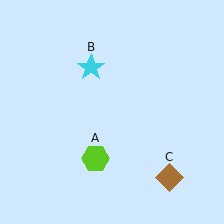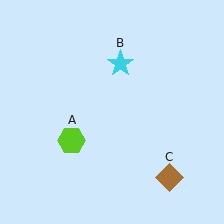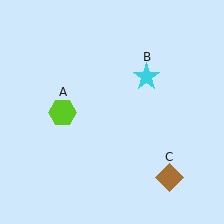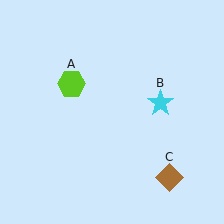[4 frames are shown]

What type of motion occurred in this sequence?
The lime hexagon (object A), cyan star (object B) rotated clockwise around the center of the scene.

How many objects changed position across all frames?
2 objects changed position: lime hexagon (object A), cyan star (object B).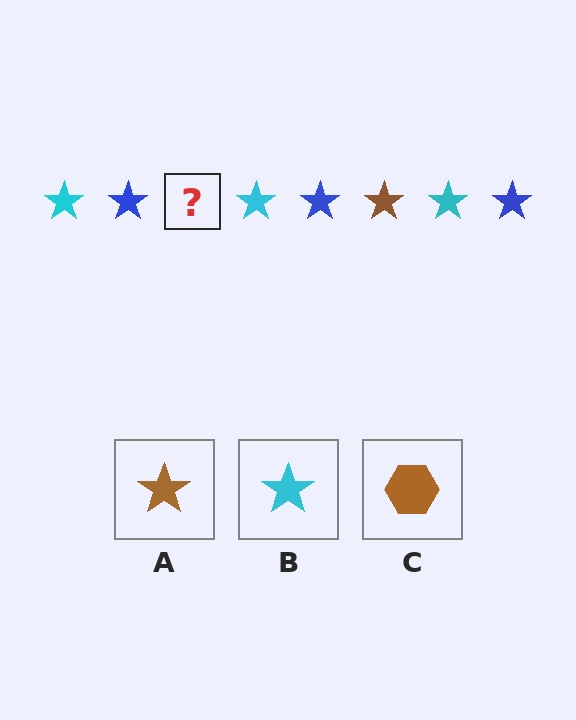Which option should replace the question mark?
Option A.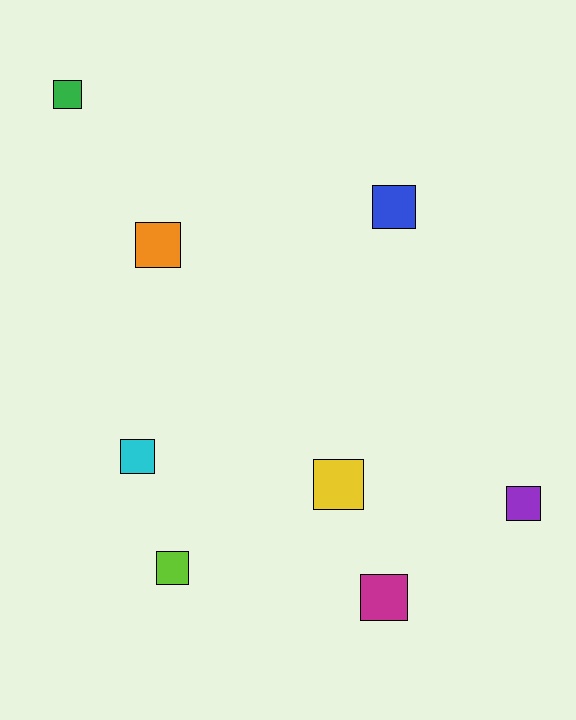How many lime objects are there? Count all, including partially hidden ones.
There is 1 lime object.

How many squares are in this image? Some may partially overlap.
There are 8 squares.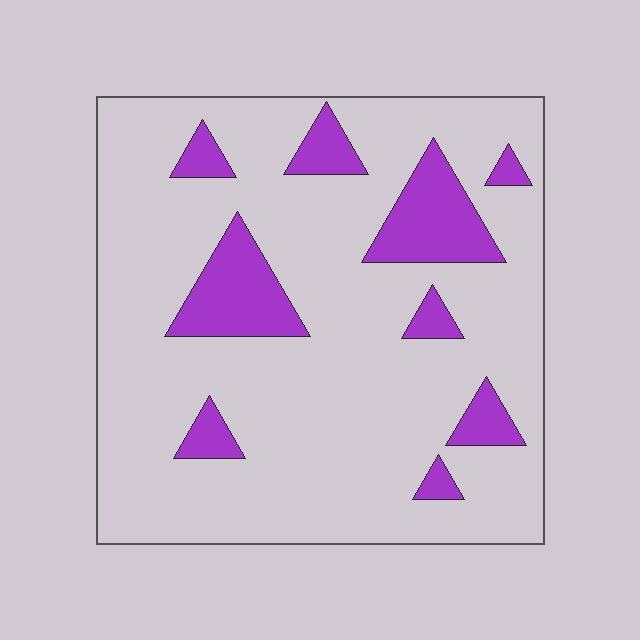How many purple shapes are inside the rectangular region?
9.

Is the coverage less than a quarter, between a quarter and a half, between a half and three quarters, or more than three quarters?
Less than a quarter.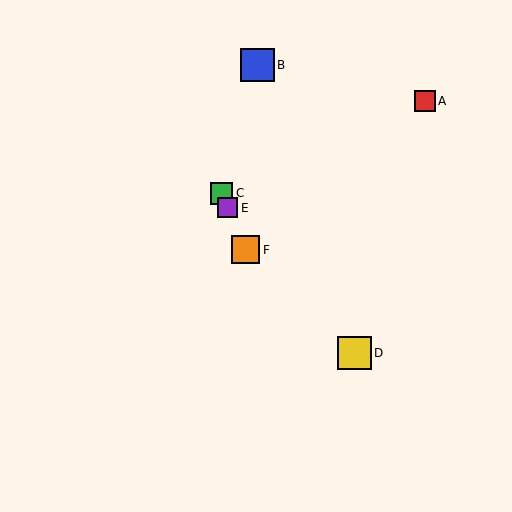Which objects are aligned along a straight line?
Objects C, E, F are aligned along a straight line.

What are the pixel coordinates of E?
Object E is at (228, 208).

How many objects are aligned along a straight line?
3 objects (C, E, F) are aligned along a straight line.